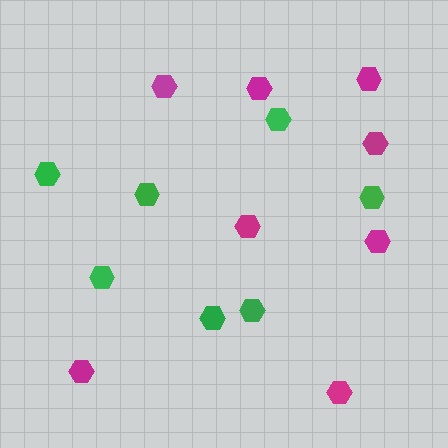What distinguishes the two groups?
There are 2 groups: one group of green hexagons (7) and one group of magenta hexagons (8).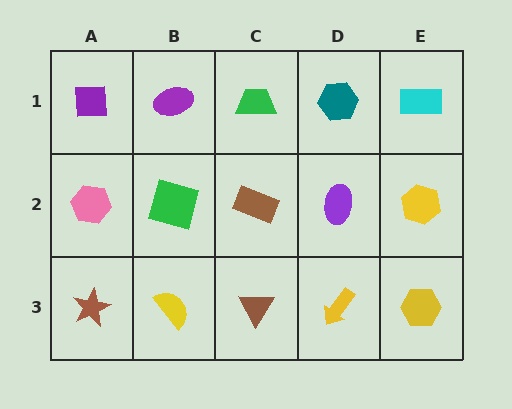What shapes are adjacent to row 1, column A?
A pink hexagon (row 2, column A), a purple ellipse (row 1, column B).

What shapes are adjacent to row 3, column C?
A brown rectangle (row 2, column C), a yellow semicircle (row 3, column B), a yellow arrow (row 3, column D).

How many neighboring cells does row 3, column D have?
3.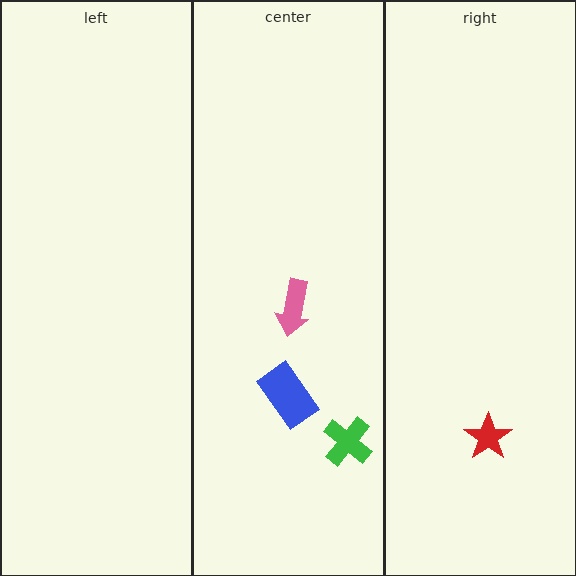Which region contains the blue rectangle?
The center region.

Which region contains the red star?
The right region.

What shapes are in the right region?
The red star.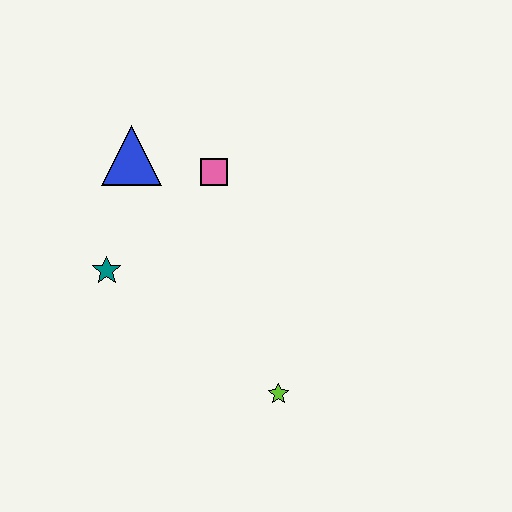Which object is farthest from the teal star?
The lime star is farthest from the teal star.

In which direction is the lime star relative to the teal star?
The lime star is to the right of the teal star.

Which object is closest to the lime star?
The teal star is closest to the lime star.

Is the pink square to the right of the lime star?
No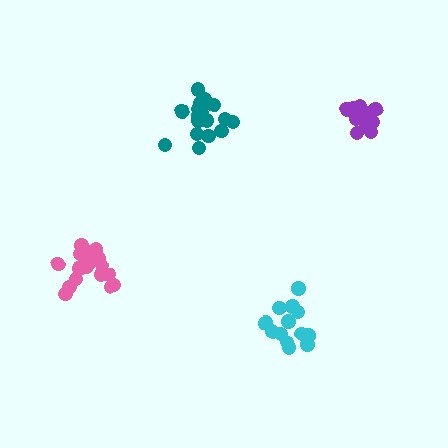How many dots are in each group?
Group 1: 13 dots, Group 2: 13 dots, Group 3: 17 dots, Group 4: 18 dots (61 total).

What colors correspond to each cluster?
The clusters are colored: cyan, purple, pink, teal.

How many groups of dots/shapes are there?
There are 4 groups.